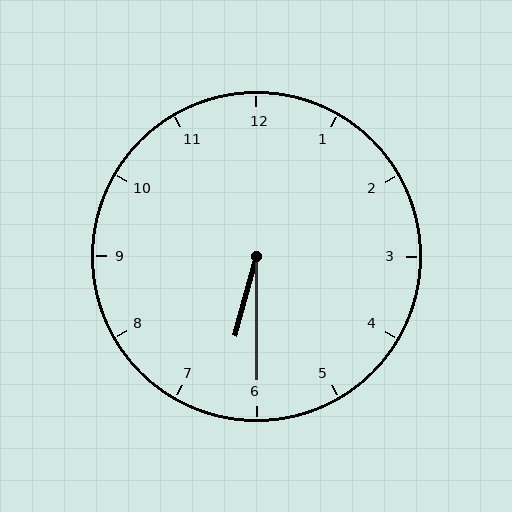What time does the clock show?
6:30.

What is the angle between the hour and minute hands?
Approximately 15 degrees.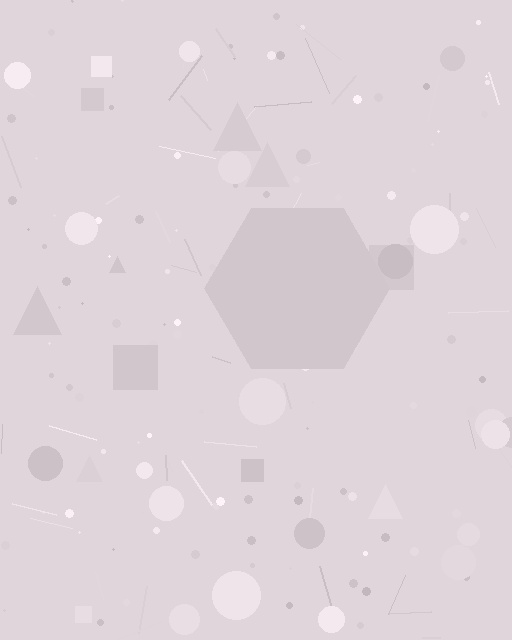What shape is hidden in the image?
A hexagon is hidden in the image.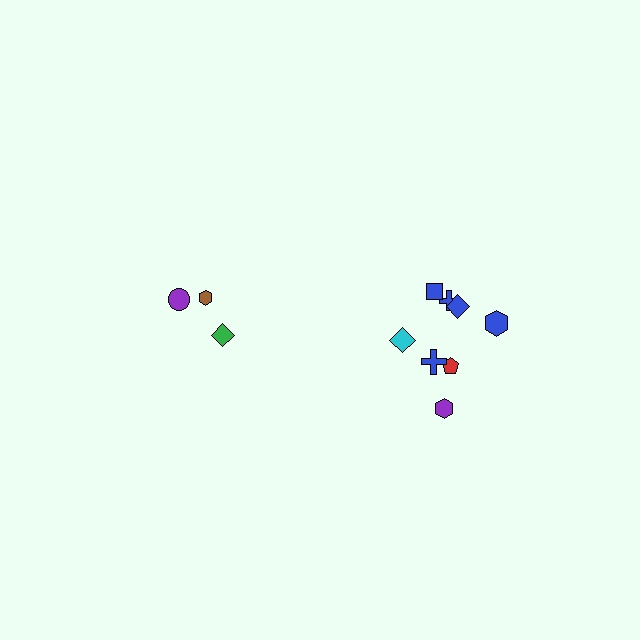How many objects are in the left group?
There are 3 objects.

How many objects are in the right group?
There are 8 objects.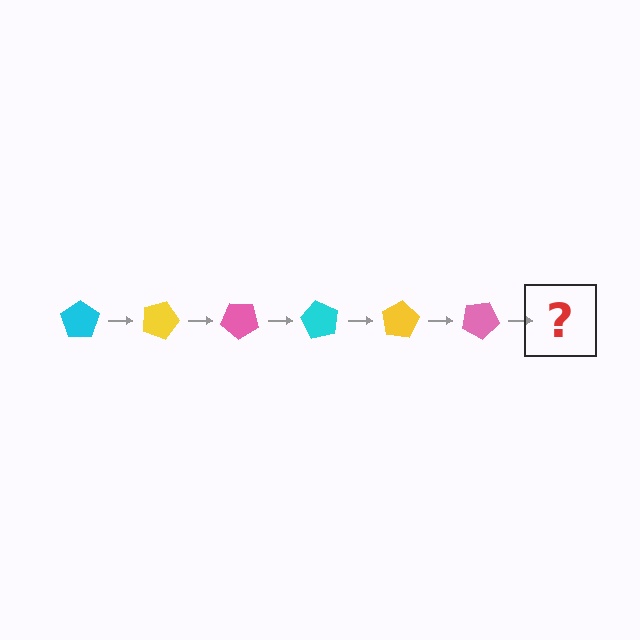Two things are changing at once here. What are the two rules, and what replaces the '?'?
The two rules are that it rotates 20 degrees each step and the color cycles through cyan, yellow, and pink. The '?' should be a cyan pentagon, rotated 120 degrees from the start.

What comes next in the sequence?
The next element should be a cyan pentagon, rotated 120 degrees from the start.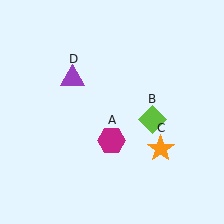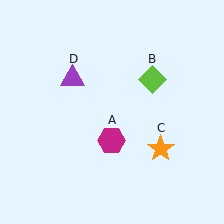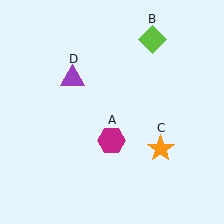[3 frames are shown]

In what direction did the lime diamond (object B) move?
The lime diamond (object B) moved up.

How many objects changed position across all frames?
1 object changed position: lime diamond (object B).